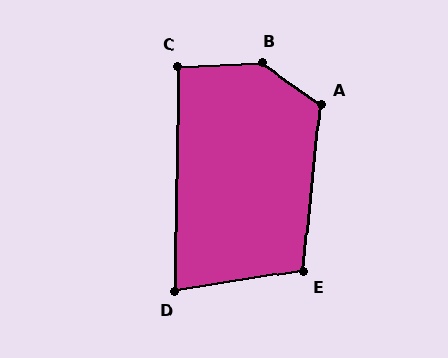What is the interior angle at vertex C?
Approximately 93 degrees (approximately right).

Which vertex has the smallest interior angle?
D, at approximately 81 degrees.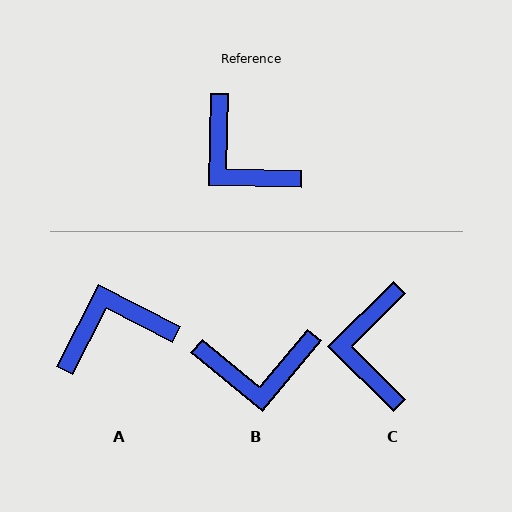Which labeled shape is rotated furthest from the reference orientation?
A, about 116 degrees away.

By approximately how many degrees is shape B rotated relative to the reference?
Approximately 52 degrees counter-clockwise.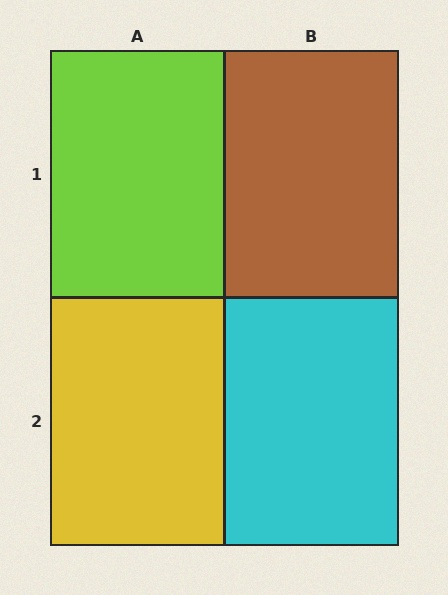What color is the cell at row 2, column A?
Yellow.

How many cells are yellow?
1 cell is yellow.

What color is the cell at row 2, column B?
Cyan.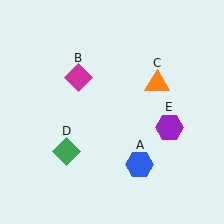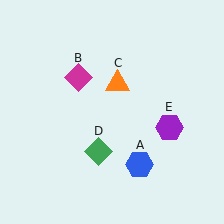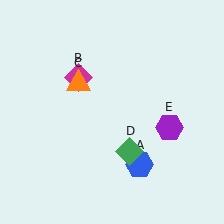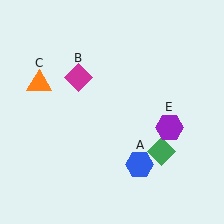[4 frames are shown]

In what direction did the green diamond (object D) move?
The green diamond (object D) moved right.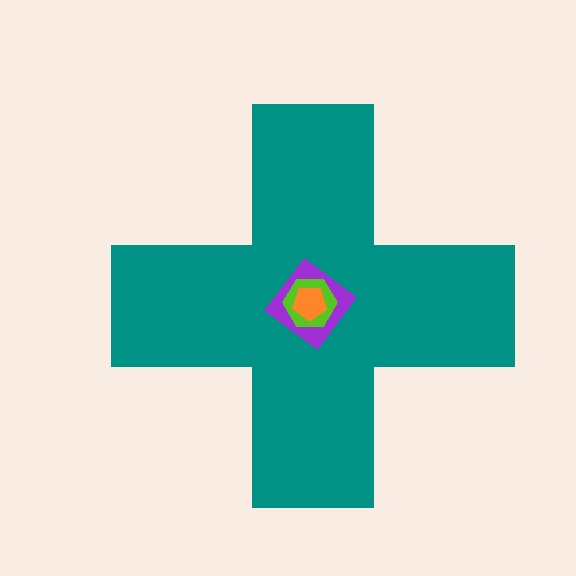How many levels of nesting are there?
4.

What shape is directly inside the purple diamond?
The lime hexagon.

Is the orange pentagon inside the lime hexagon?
Yes.